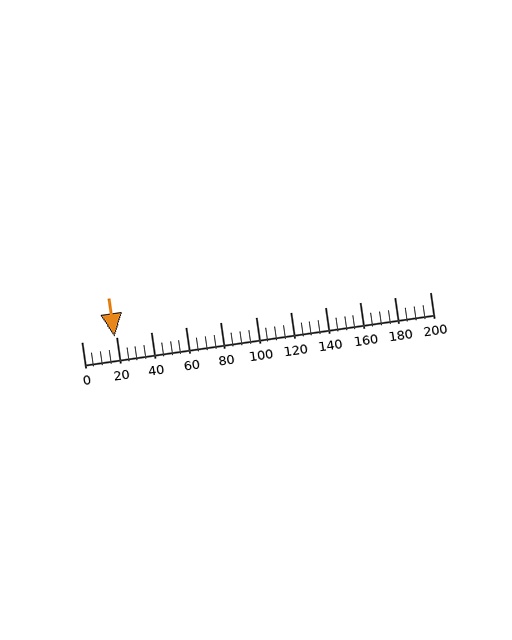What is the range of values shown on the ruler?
The ruler shows values from 0 to 200.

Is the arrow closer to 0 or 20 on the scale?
The arrow is closer to 20.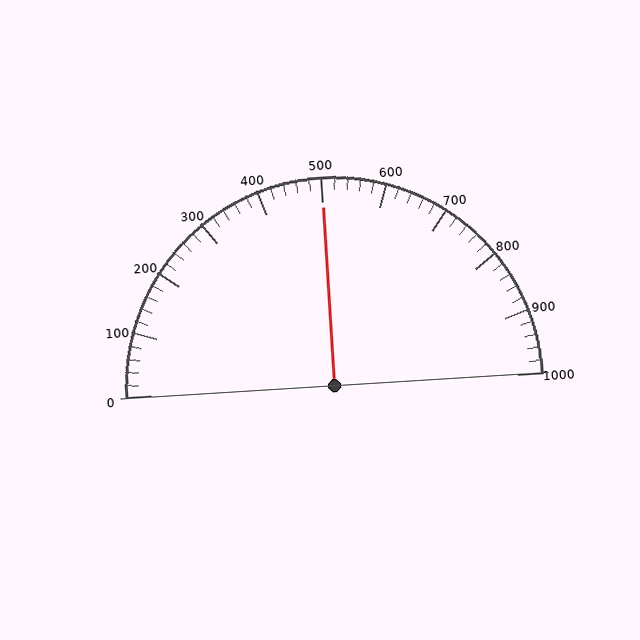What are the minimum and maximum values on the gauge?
The gauge ranges from 0 to 1000.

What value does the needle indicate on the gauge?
The needle indicates approximately 500.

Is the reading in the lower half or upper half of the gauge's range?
The reading is in the upper half of the range (0 to 1000).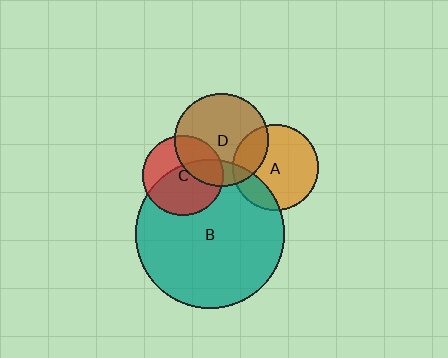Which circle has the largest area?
Circle B (teal).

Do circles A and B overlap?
Yes.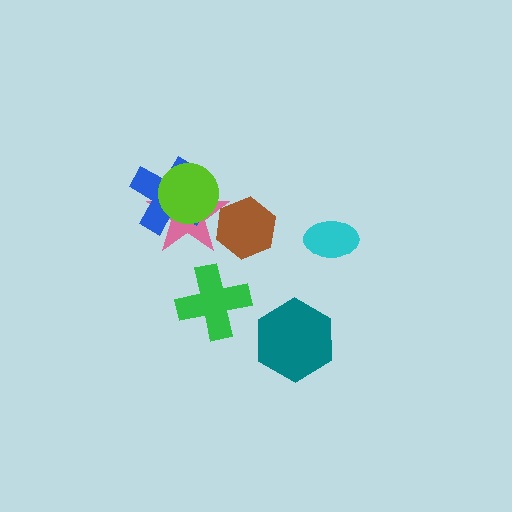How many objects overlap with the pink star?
3 objects overlap with the pink star.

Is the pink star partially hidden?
Yes, it is partially covered by another shape.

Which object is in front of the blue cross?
The lime circle is in front of the blue cross.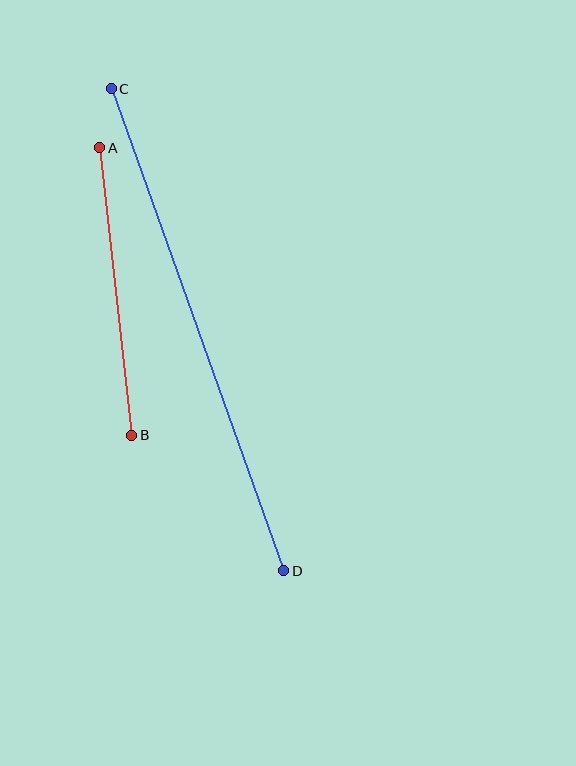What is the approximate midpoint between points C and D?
The midpoint is at approximately (198, 330) pixels.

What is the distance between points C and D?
The distance is approximately 512 pixels.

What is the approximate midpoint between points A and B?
The midpoint is at approximately (116, 292) pixels.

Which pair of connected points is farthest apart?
Points C and D are farthest apart.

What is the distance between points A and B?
The distance is approximately 290 pixels.